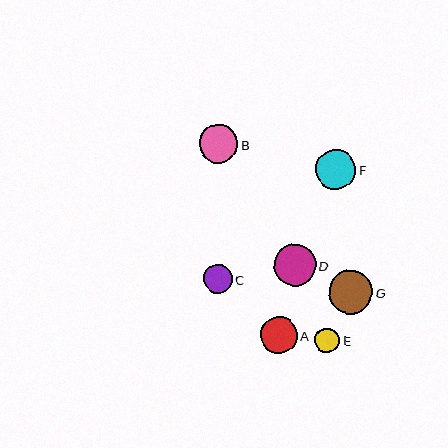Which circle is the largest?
Circle G is the largest with a size of approximately 43 pixels.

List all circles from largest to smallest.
From largest to smallest: G, D, F, B, A, C, E.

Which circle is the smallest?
Circle E is the smallest with a size of approximately 25 pixels.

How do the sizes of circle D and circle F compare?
Circle D and circle F are approximately the same size.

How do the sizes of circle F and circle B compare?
Circle F and circle B are approximately the same size.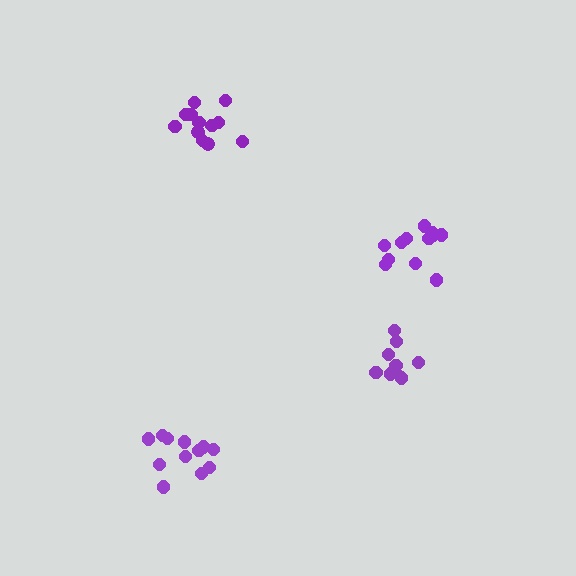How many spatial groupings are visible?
There are 4 spatial groupings.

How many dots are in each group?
Group 1: 12 dots, Group 2: 12 dots, Group 3: 9 dots, Group 4: 12 dots (45 total).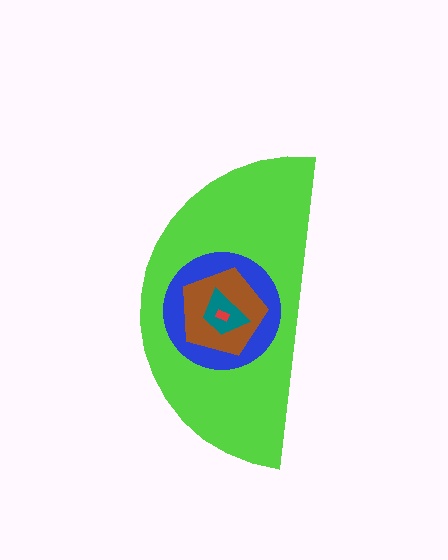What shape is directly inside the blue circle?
The brown pentagon.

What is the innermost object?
The red rectangle.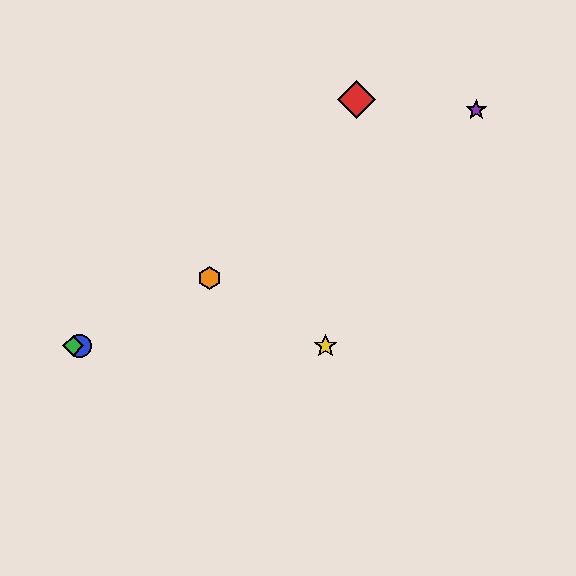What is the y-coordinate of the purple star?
The purple star is at y≈110.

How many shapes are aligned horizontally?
3 shapes (the blue circle, the green diamond, the yellow star) are aligned horizontally.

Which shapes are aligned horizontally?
The blue circle, the green diamond, the yellow star are aligned horizontally.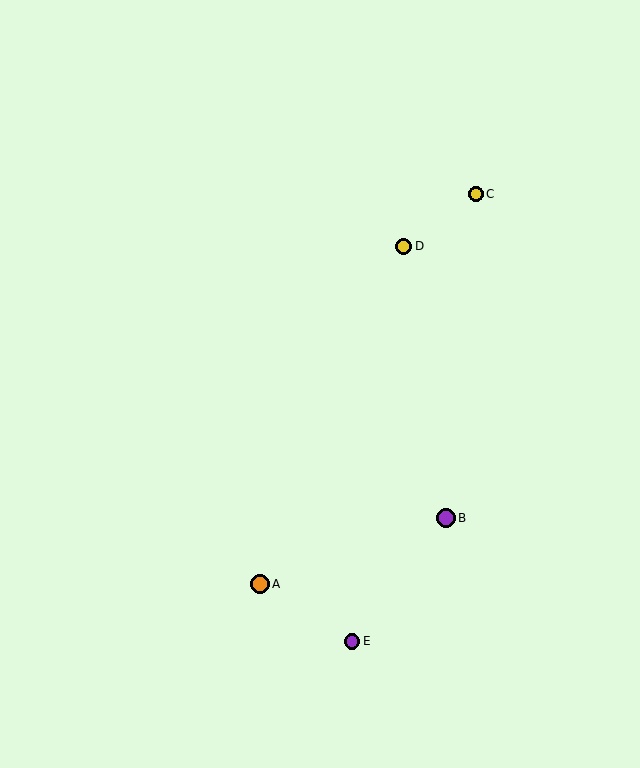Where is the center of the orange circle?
The center of the orange circle is at (260, 584).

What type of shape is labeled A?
Shape A is an orange circle.